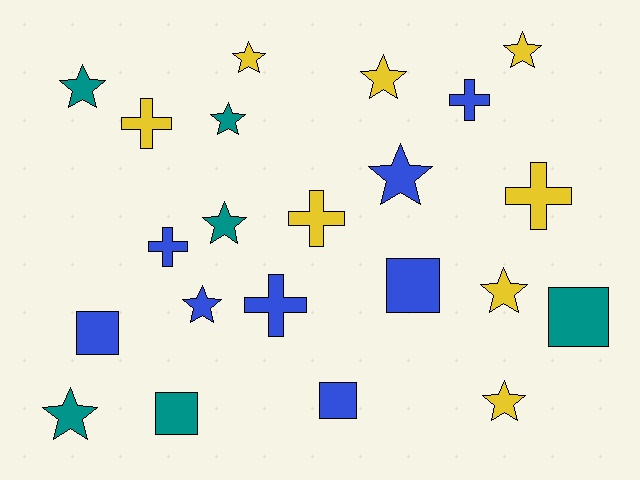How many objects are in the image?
There are 22 objects.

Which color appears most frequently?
Blue, with 8 objects.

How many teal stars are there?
There are 4 teal stars.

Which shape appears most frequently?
Star, with 11 objects.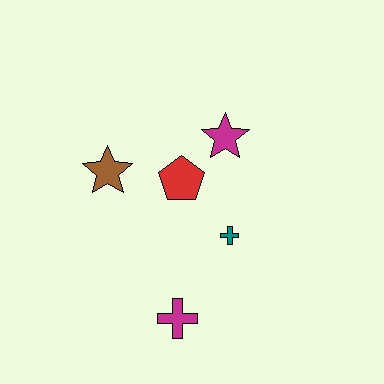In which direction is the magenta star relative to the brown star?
The magenta star is to the right of the brown star.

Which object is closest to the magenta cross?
The teal cross is closest to the magenta cross.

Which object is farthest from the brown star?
The magenta cross is farthest from the brown star.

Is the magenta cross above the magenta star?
No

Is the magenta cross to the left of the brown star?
No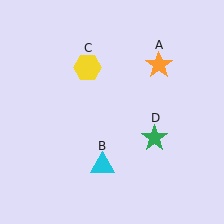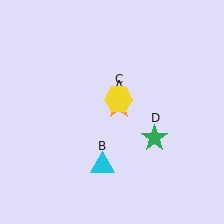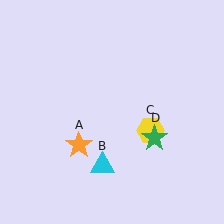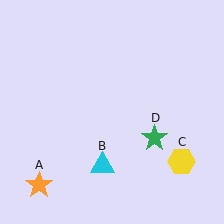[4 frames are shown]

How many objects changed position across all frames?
2 objects changed position: orange star (object A), yellow hexagon (object C).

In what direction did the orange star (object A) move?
The orange star (object A) moved down and to the left.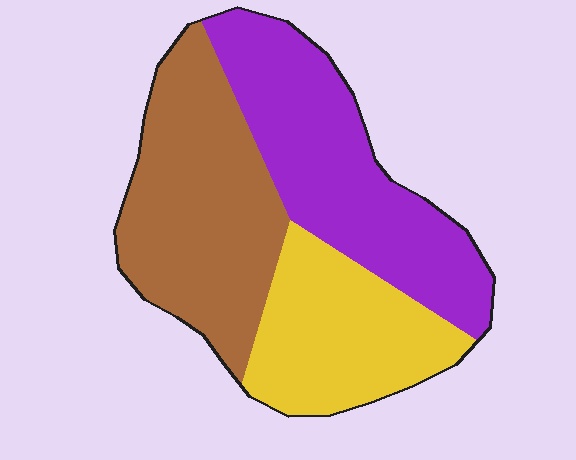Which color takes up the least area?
Yellow, at roughly 25%.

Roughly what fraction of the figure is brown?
Brown covers around 35% of the figure.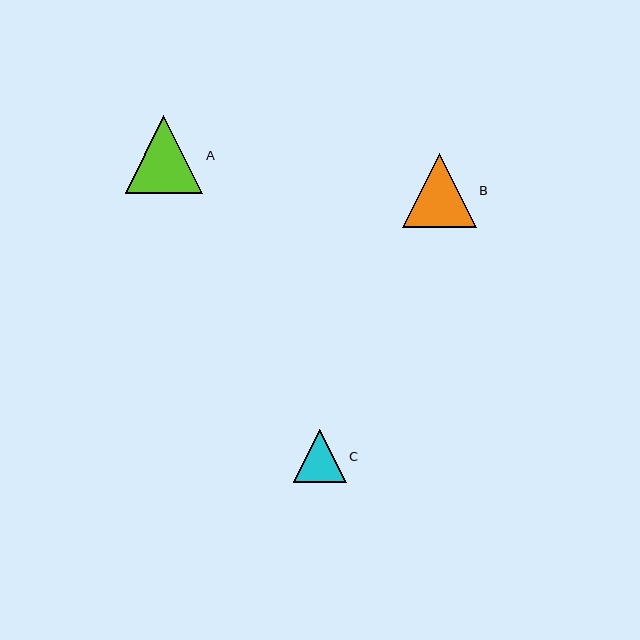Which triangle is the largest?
Triangle A is the largest with a size of approximately 78 pixels.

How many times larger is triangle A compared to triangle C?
Triangle A is approximately 1.5 times the size of triangle C.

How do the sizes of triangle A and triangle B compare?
Triangle A and triangle B are approximately the same size.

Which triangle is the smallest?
Triangle C is the smallest with a size of approximately 53 pixels.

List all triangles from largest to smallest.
From largest to smallest: A, B, C.